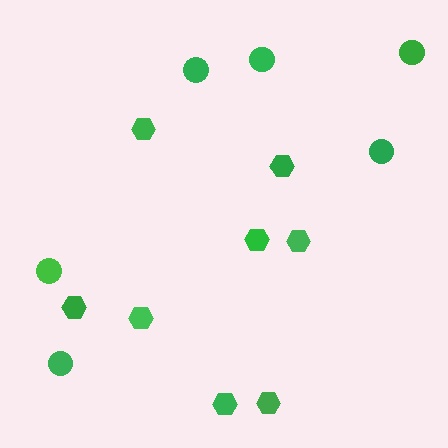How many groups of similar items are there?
There are 2 groups: one group of circles (6) and one group of hexagons (8).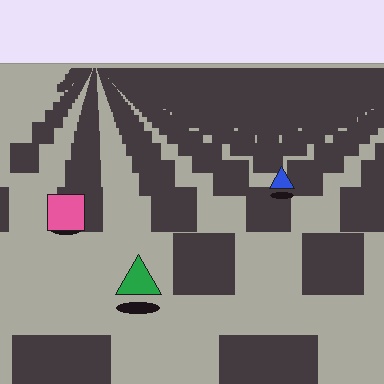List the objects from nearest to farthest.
From nearest to farthest: the green triangle, the pink square, the blue triangle.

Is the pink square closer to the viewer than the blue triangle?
Yes. The pink square is closer — you can tell from the texture gradient: the ground texture is coarser near it.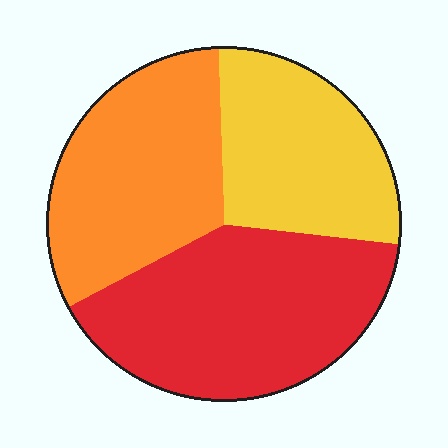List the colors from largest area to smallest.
From largest to smallest: red, orange, yellow.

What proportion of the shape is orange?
Orange covers 32% of the shape.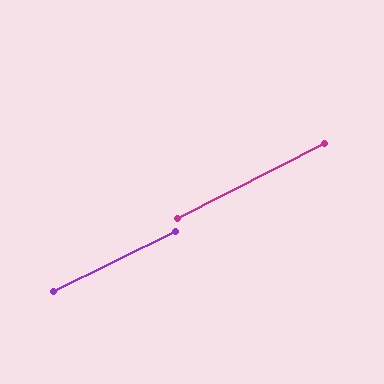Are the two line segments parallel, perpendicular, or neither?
Parallel — their directions differ by only 0.5°.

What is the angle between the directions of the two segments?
Approximately 0 degrees.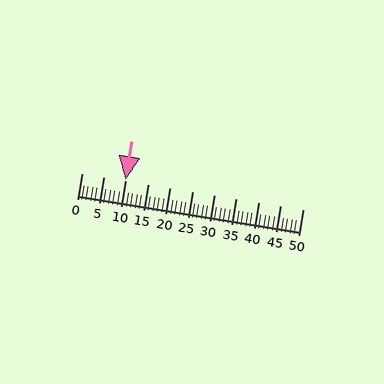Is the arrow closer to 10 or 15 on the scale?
The arrow is closer to 10.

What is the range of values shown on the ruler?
The ruler shows values from 0 to 50.